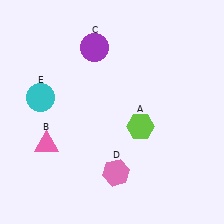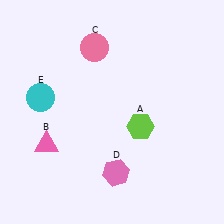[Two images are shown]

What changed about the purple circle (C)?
In Image 1, C is purple. In Image 2, it changed to pink.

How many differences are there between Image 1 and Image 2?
There is 1 difference between the two images.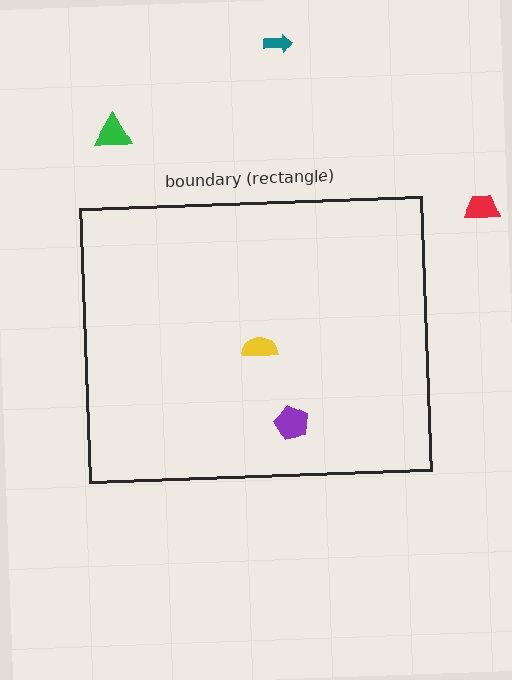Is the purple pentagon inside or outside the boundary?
Inside.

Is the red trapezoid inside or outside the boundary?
Outside.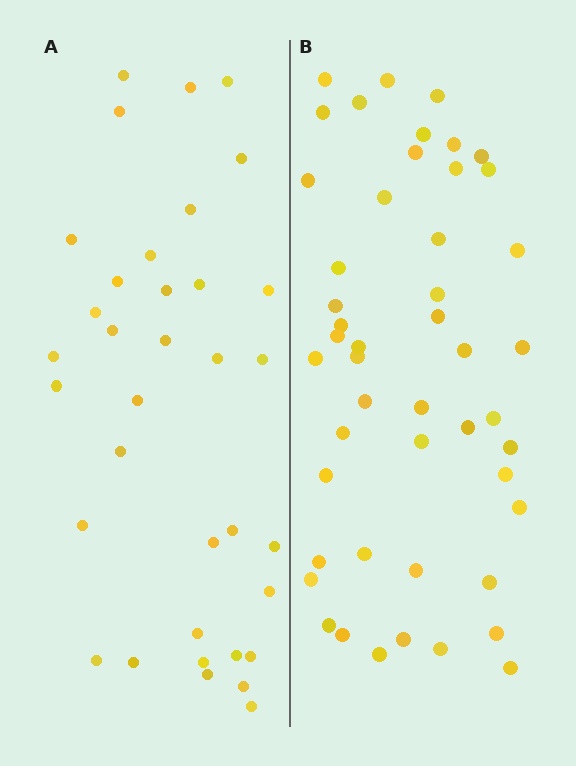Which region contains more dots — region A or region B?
Region B (the right region) has more dots.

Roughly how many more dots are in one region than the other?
Region B has approximately 15 more dots than region A.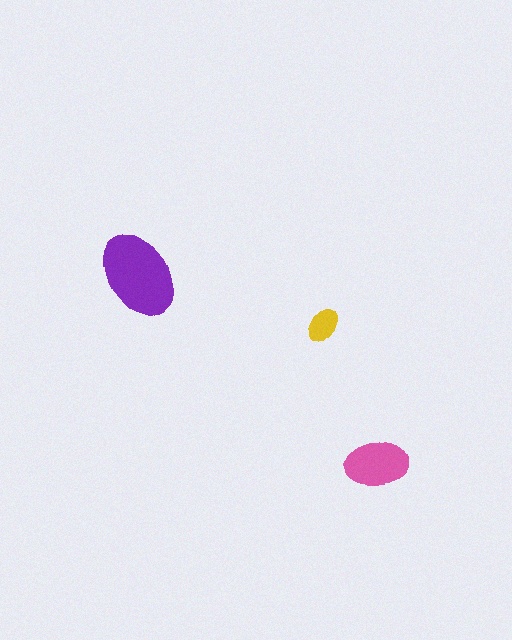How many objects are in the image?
There are 3 objects in the image.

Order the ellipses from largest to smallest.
the purple one, the pink one, the yellow one.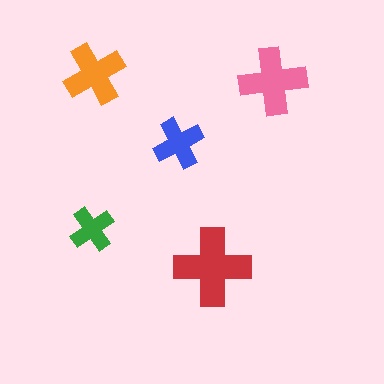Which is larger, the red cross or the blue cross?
The red one.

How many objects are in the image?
There are 5 objects in the image.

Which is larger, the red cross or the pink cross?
The red one.